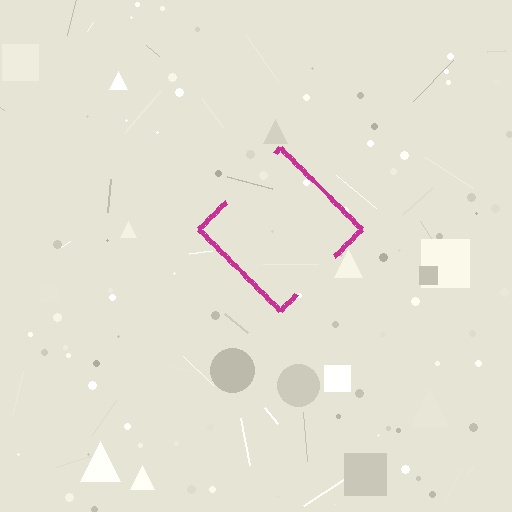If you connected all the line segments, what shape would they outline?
They would outline a diamond.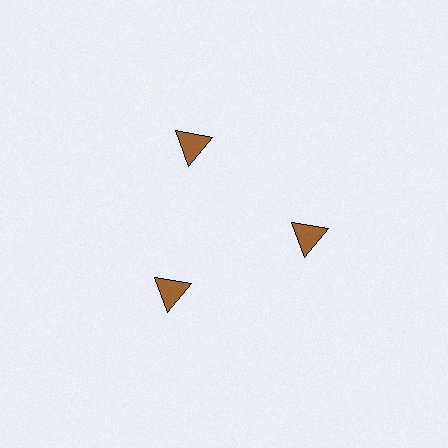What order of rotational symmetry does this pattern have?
This pattern has 3-fold rotational symmetry.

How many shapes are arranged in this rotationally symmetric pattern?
There are 3 shapes, arranged in 3 groups of 1.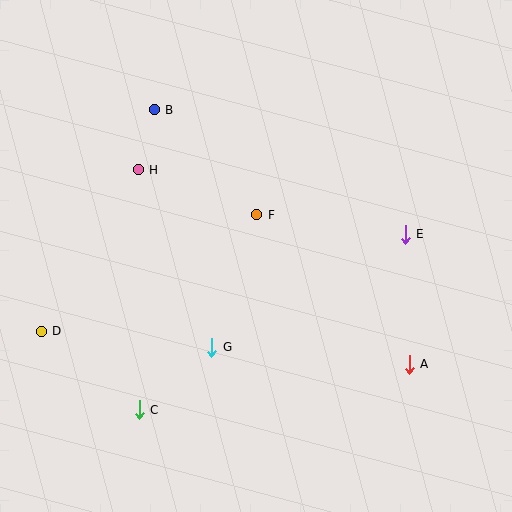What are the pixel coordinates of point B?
Point B is at (154, 110).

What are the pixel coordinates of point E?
Point E is at (405, 234).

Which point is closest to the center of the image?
Point F at (257, 215) is closest to the center.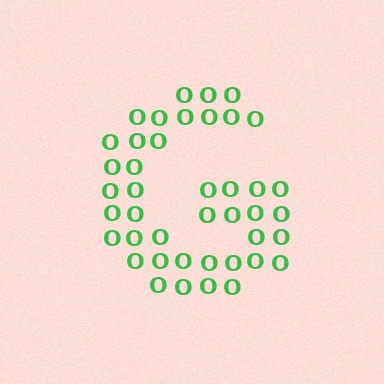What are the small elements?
The small elements are letter O's.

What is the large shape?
The large shape is the letter G.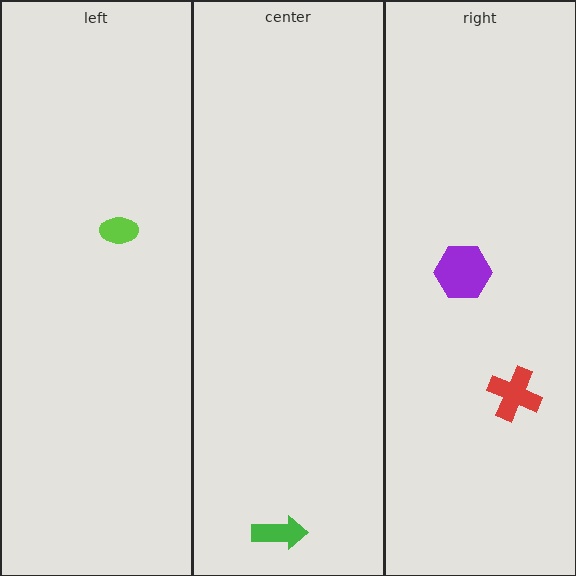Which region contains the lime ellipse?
The left region.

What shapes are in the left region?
The lime ellipse.